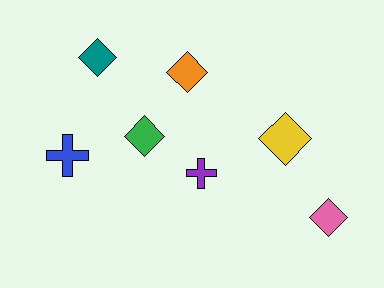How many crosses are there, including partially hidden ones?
There are 2 crosses.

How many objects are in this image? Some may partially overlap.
There are 7 objects.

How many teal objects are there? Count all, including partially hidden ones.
There is 1 teal object.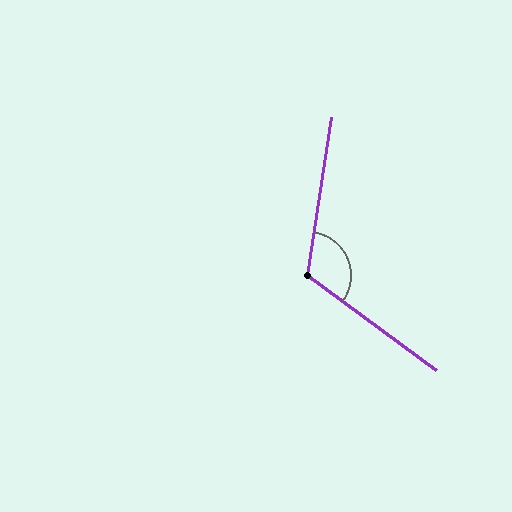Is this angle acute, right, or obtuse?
It is obtuse.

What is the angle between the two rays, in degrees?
Approximately 118 degrees.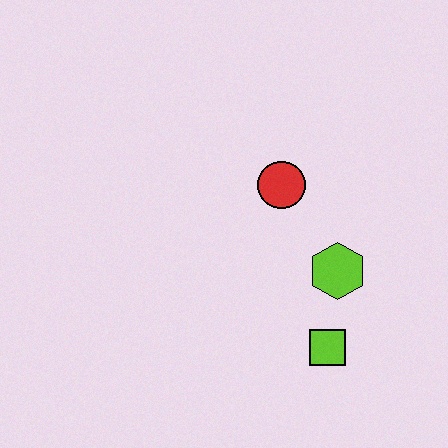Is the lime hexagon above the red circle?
No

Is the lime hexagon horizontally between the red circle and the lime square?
No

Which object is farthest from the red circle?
The lime square is farthest from the red circle.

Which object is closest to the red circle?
The lime hexagon is closest to the red circle.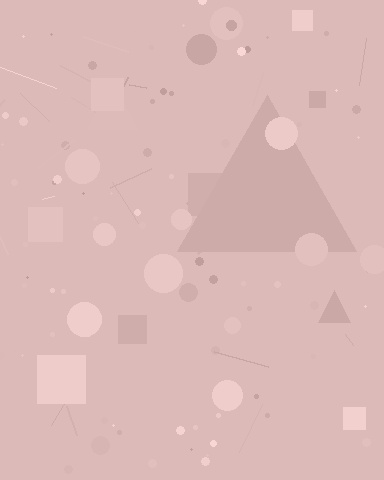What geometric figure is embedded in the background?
A triangle is embedded in the background.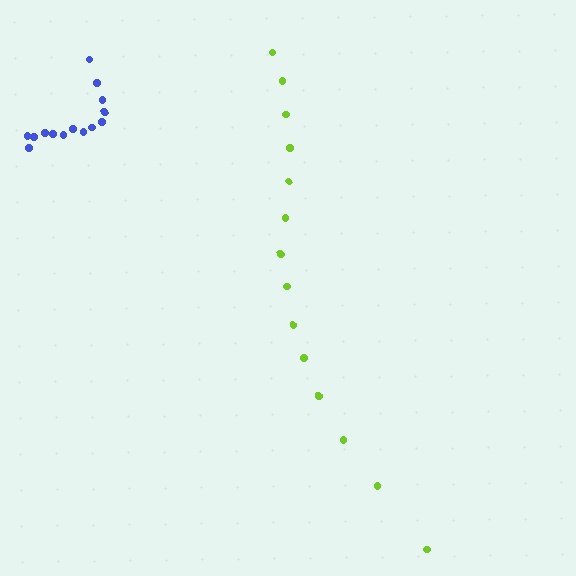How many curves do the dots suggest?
There are 2 distinct paths.